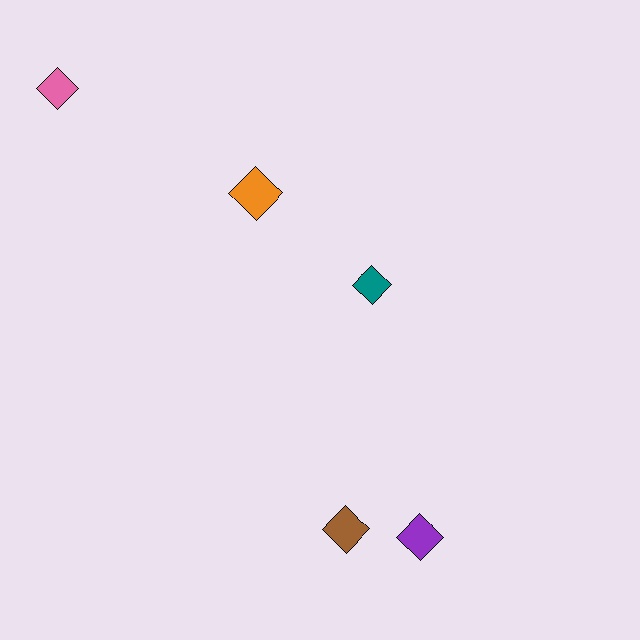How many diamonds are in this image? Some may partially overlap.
There are 5 diamonds.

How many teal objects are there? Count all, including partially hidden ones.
There is 1 teal object.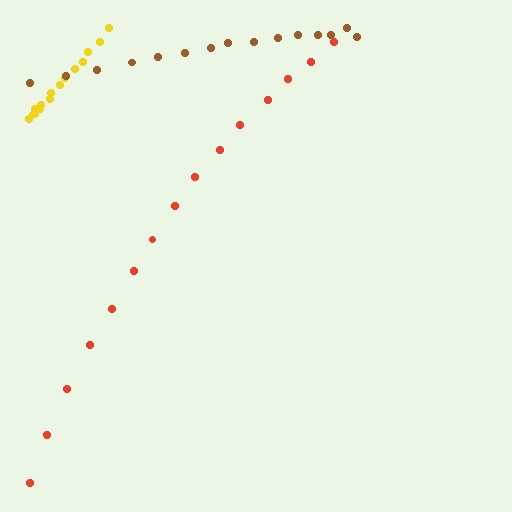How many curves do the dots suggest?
There are 3 distinct paths.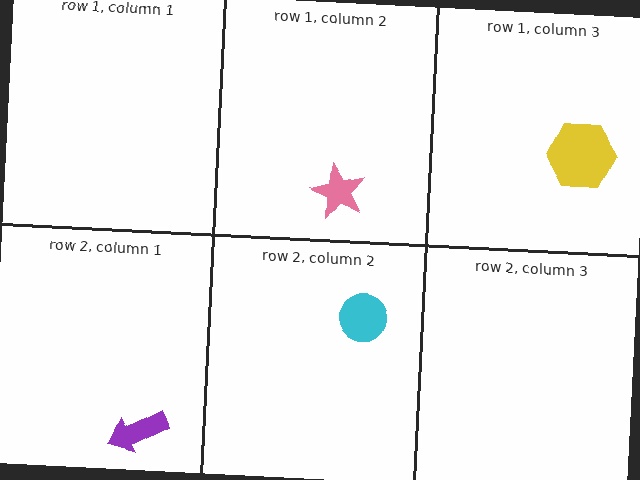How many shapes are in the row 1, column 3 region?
1.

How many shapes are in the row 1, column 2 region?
1.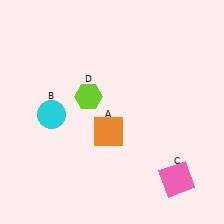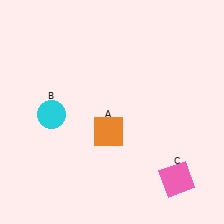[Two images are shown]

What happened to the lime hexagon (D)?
The lime hexagon (D) was removed in Image 2. It was in the top-left area of Image 1.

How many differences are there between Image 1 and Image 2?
There is 1 difference between the two images.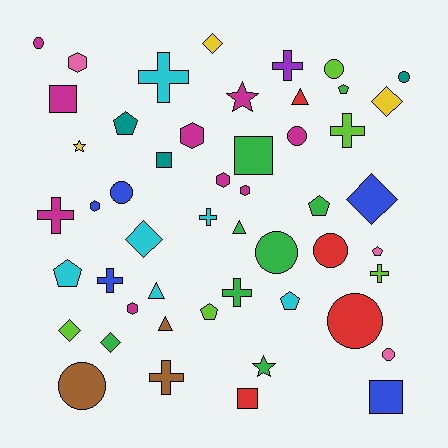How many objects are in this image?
There are 50 objects.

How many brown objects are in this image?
There are 3 brown objects.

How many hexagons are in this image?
There are 6 hexagons.